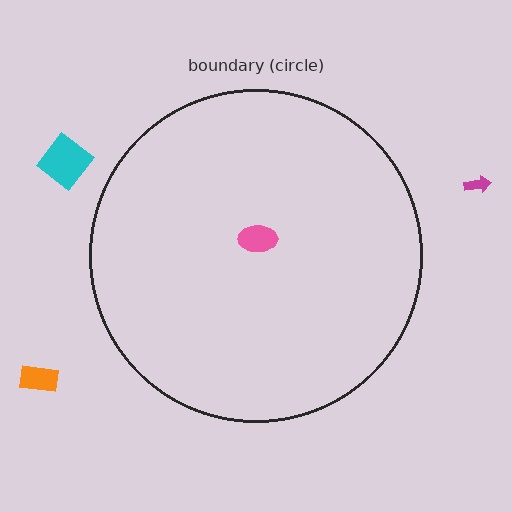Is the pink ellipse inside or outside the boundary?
Inside.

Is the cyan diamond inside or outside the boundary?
Outside.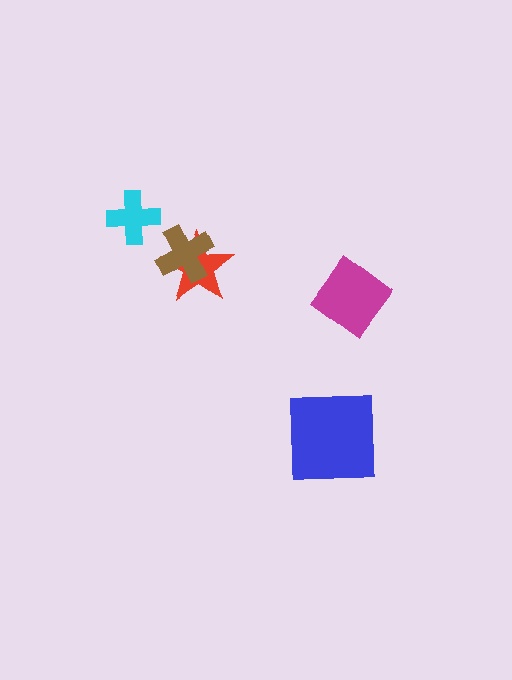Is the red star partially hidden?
Yes, it is partially covered by another shape.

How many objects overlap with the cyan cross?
0 objects overlap with the cyan cross.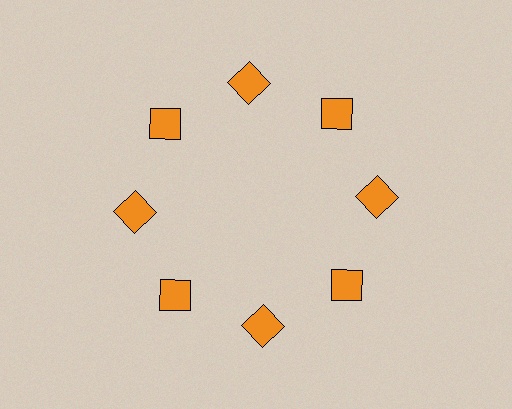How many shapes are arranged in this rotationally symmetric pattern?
There are 8 shapes, arranged in 8 groups of 1.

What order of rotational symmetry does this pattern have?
This pattern has 8-fold rotational symmetry.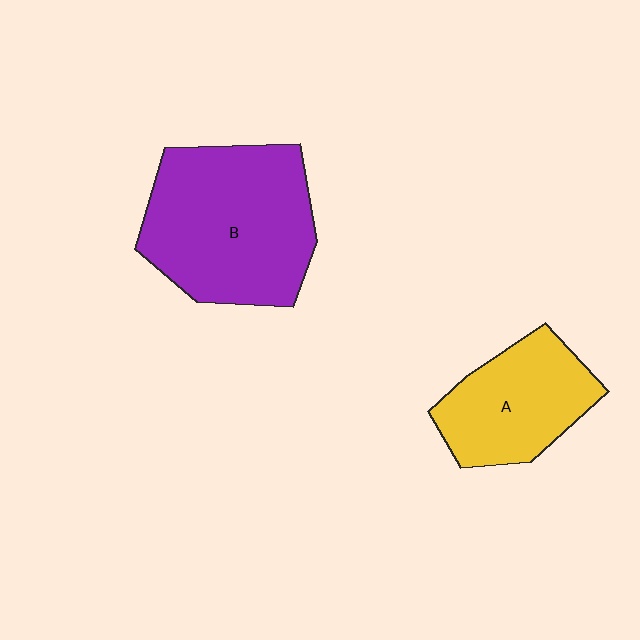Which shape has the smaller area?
Shape A (yellow).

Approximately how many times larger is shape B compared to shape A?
Approximately 1.6 times.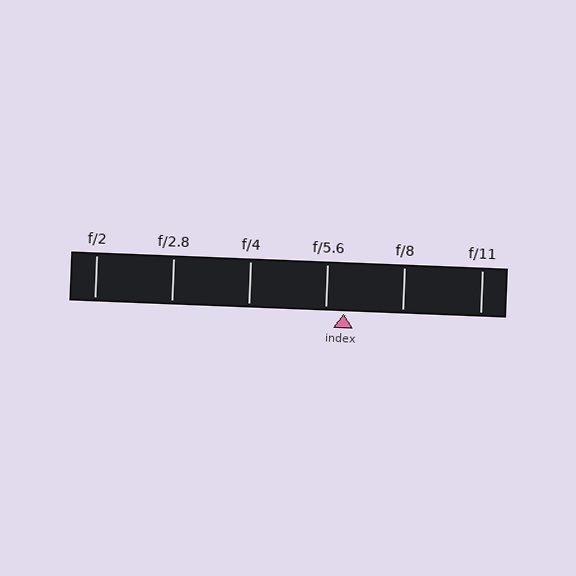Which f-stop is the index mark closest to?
The index mark is closest to f/5.6.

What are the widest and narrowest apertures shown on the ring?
The widest aperture shown is f/2 and the narrowest is f/11.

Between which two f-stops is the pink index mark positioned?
The index mark is between f/5.6 and f/8.